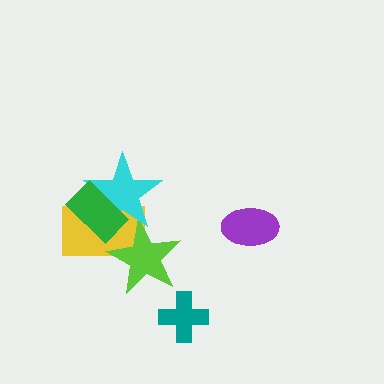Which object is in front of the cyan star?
The green rectangle is in front of the cyan star.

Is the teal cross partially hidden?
No, no other shape covers it.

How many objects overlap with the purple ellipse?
0 objects overlap with the purple ellipse.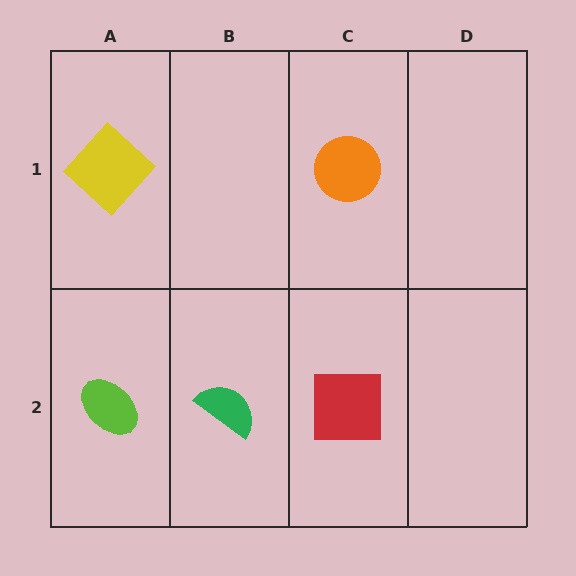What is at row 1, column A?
A yellow diamond.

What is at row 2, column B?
A green semicircle.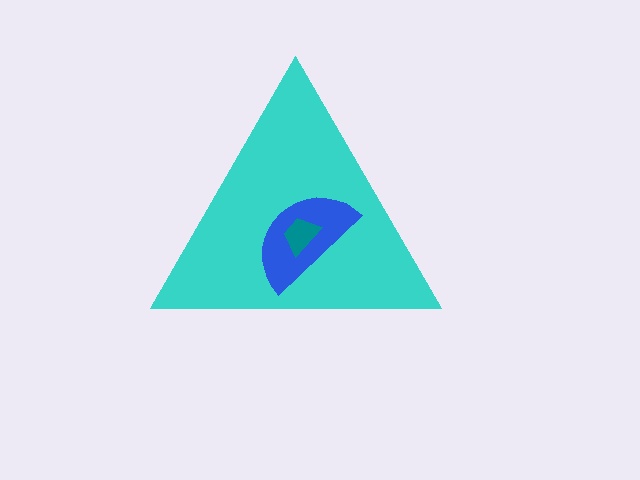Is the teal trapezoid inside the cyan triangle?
Yes.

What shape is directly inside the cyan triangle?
The blue semicircle.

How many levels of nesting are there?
3.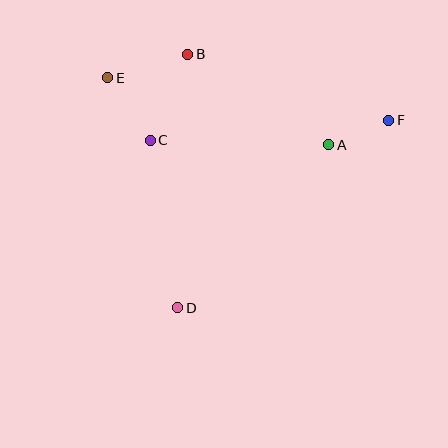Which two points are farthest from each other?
Points E and F are farthest from each other.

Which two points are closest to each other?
Points A and F are closest to each other.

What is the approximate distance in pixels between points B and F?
The distance between B and F is approximately 211 pixels.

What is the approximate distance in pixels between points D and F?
The distance between D and F is approximately 282 pixels.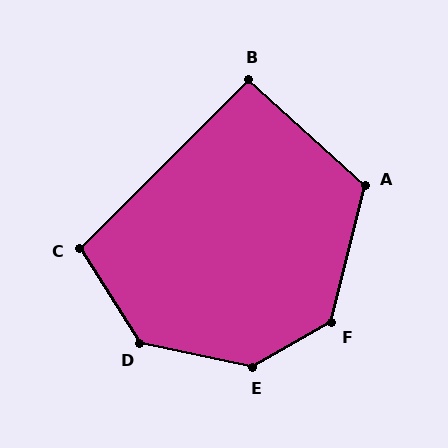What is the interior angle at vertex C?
Approximately 103 degrees (obtuse).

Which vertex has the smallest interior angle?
B, at approximately 93 degrees.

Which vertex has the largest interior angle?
E, at approximately 139 degrees.